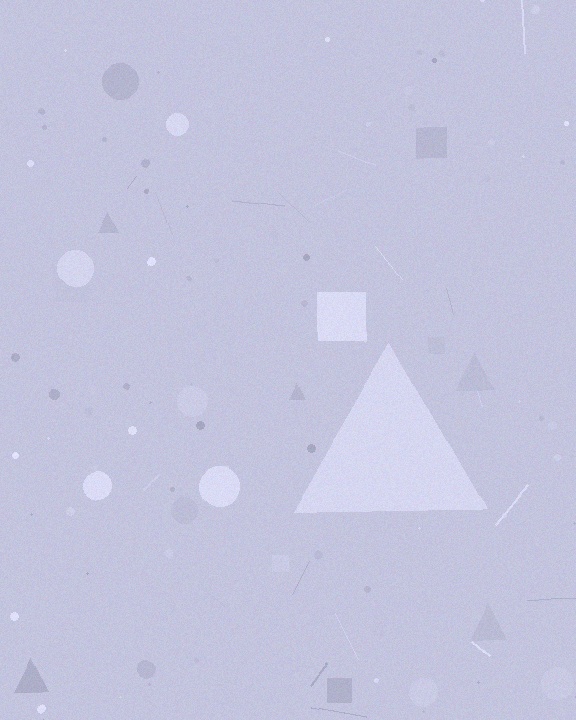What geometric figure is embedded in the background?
A triangle is embedded in the background.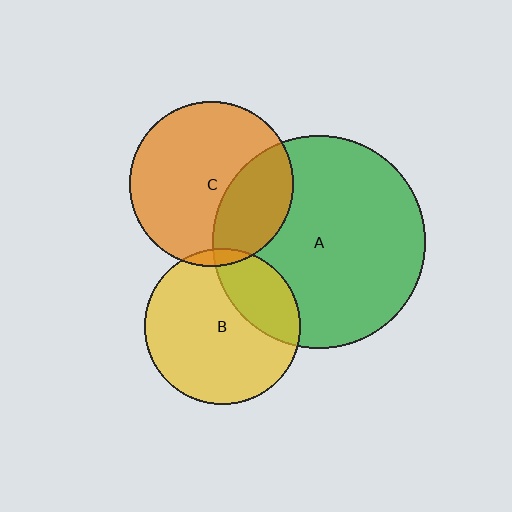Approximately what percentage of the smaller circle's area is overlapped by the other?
Approximately 25%.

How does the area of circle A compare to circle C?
Approximately 1.7 times.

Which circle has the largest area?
Circle A (green).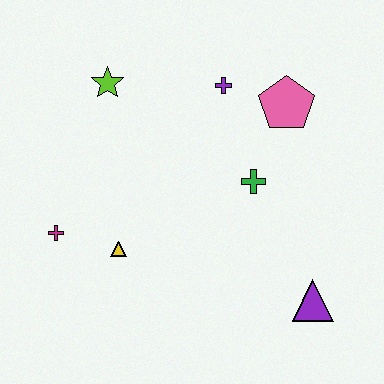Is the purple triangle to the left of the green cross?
No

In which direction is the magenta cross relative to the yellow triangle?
The magenta cross is to the left of the yellow triangle.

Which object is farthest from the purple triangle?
The lime star is farthest from the purple triangle.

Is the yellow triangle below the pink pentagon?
Yes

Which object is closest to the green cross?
The pink pentagon is closest to the green cross.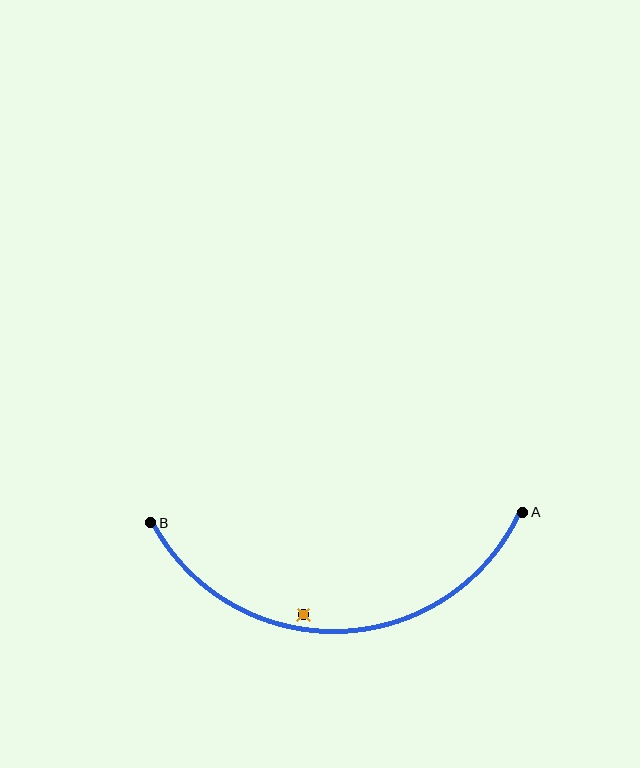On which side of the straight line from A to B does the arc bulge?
The arc bulges below the straight line connecting A and B.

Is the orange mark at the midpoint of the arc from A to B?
No — the orange mark does not lie on the arc at all. It sits slightly inside the curve.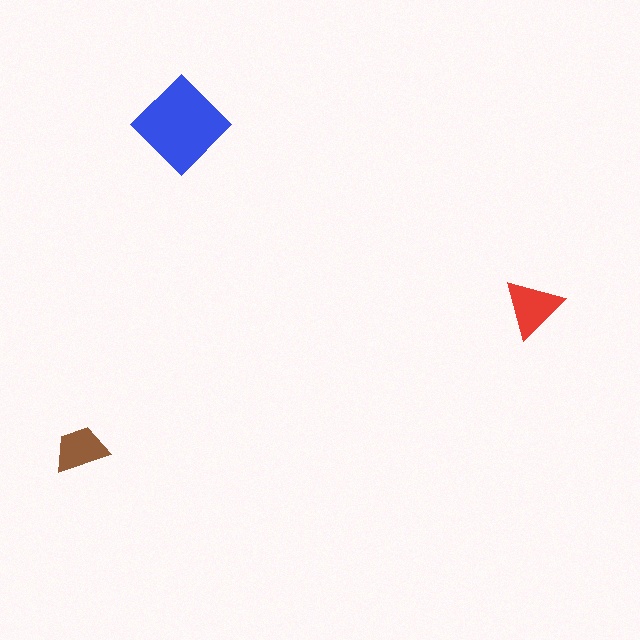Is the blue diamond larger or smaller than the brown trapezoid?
Larger.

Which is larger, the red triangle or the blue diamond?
The blue diamond.